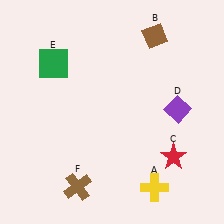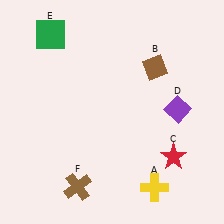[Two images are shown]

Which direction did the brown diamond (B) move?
The brown diamond (B) moved down.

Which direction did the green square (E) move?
The green square (E) moved up.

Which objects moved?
The objects that moved are: the brown diamond (B), the green square (E).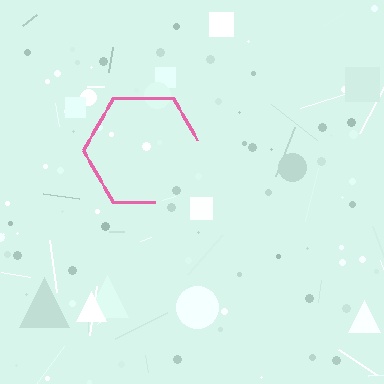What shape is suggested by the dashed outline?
The dashed outline suggests a hexagon.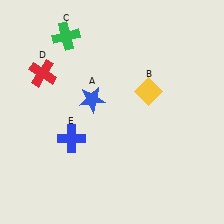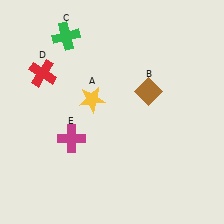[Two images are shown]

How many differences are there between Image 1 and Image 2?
There are 3 differences between the two images.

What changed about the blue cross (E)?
In Image 1, E is blue. In Image 2, it changed to magenta.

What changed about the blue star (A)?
In Image 1, A is blue. In Image 2, it changed to yellow.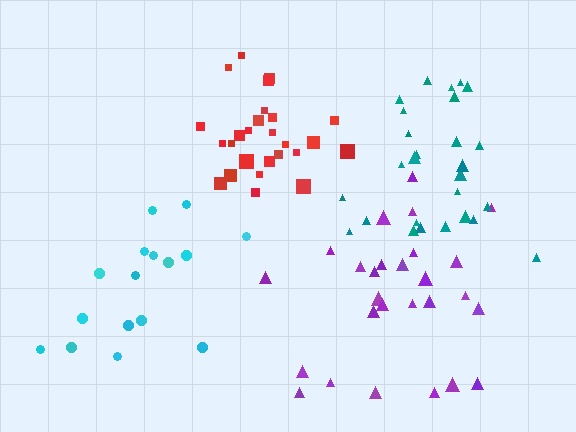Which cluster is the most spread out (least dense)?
Cyan.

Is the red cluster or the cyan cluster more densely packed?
Red.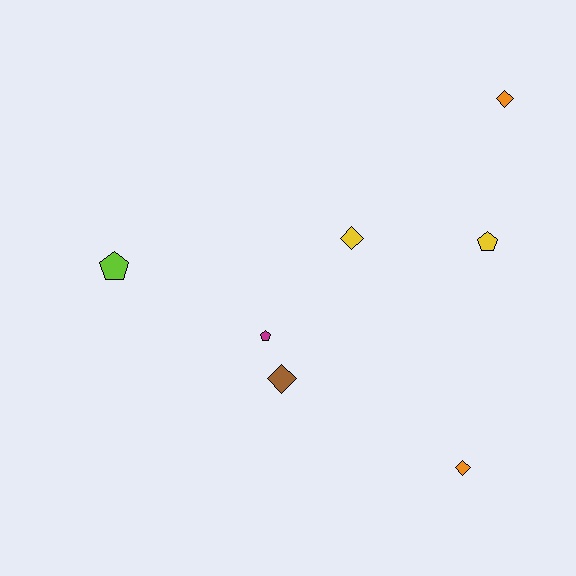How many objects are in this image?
There are 7 objects.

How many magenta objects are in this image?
There is 1 magenta object.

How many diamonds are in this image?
There are 4 diamonds.